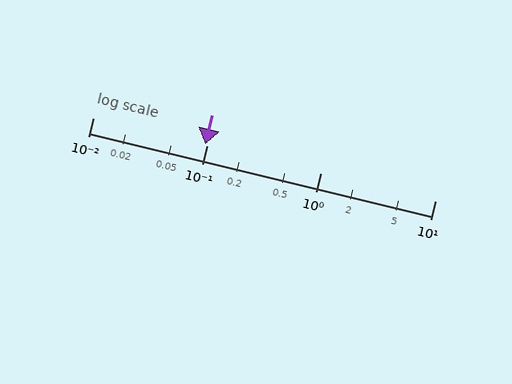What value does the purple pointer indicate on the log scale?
The pointer indicates approximately 0.096.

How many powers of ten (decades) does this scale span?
The scale spans 3 decades, from 0.01 to 10.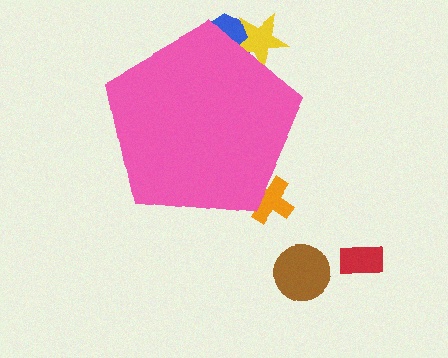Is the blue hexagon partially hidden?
Yes, the blue hexagon is partially hidden behind the pink pentagon.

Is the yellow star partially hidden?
Yes, the yellow star is partially hidden behind the pink pentagon.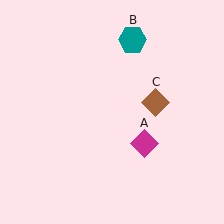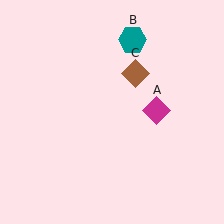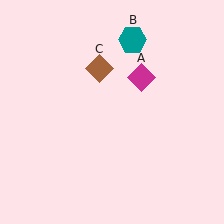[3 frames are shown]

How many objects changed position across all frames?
2 objects changed position: magenta diamond (object A), brown diamond (object C).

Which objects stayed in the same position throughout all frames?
Teal hexagon (object B) remained stationary.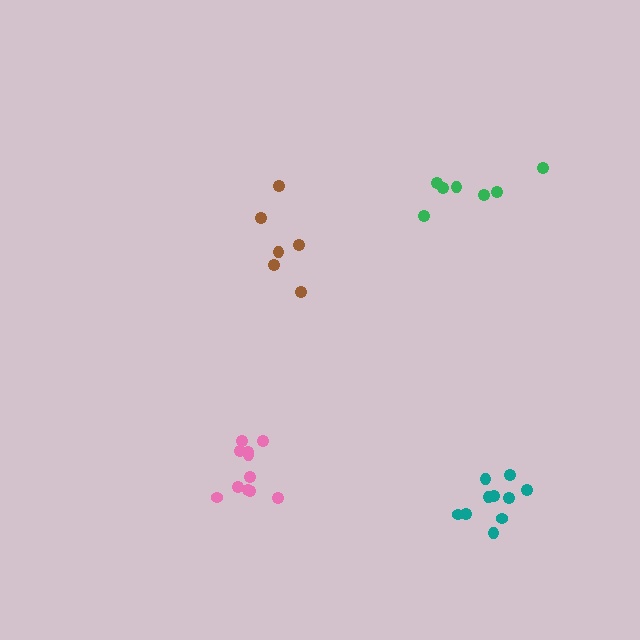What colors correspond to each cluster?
The clusters are colored: green, teal, brown, pink.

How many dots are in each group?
Group 1: 7 dots, Group 2: 10 dots, Group 3: 6 dots, Group 4: 11 dots (34 total).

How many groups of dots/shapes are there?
There are 4 groups.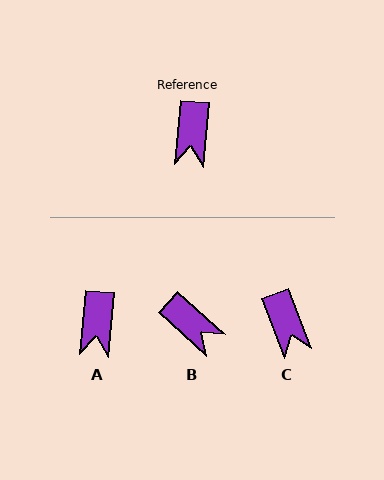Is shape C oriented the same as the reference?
No, it is off by about 26 degrees.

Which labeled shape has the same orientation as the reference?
A.